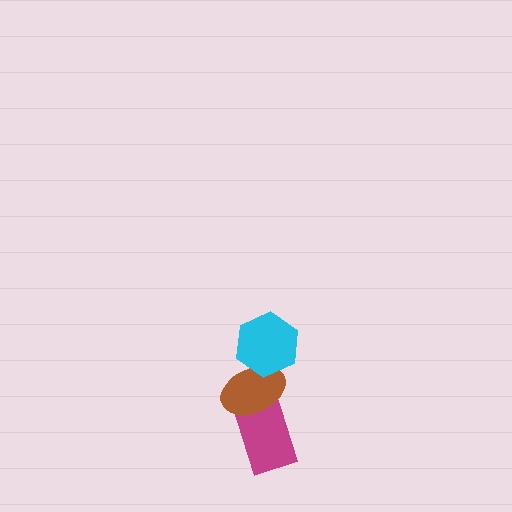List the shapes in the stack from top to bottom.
From top to bottom: the cyan hexagon, the brown ellipse, the magenta rectangle.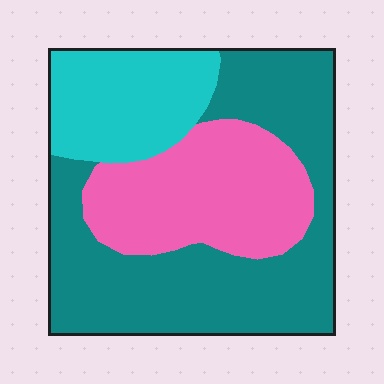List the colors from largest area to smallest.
From largest to smallest: teal, pink, cyan.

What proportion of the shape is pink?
Pink takes up about one quarter (1/4) of the shape.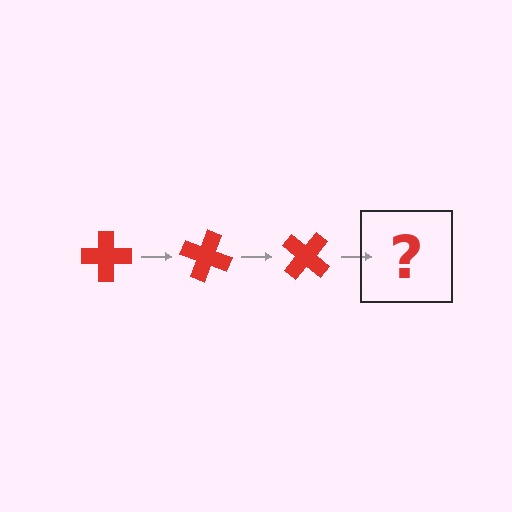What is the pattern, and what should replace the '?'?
The pattern is that the cross rotates 20 degrees each step. The '?' should be a red cross rotated 60 degrees.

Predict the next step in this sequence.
The next step is a red cross rotated 60 degrees.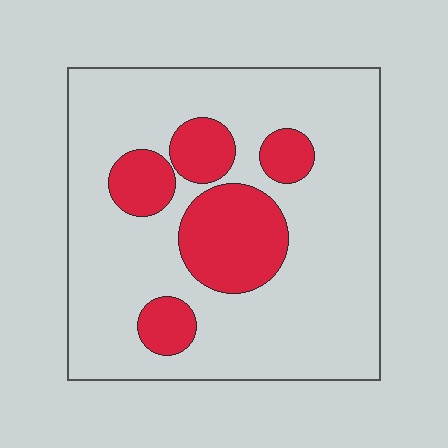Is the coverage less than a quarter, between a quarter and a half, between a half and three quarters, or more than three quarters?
Less than a quarter.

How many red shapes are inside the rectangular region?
5.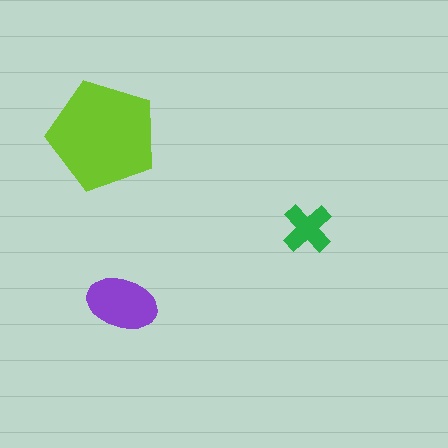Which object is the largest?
The lime pentagon.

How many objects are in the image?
There are 3 objects in the image.